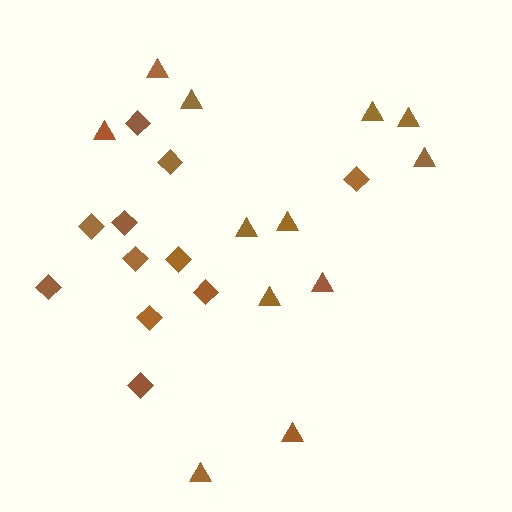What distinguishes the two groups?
There are 2 groups: one group of triangles (12) and one group of diamonds (11).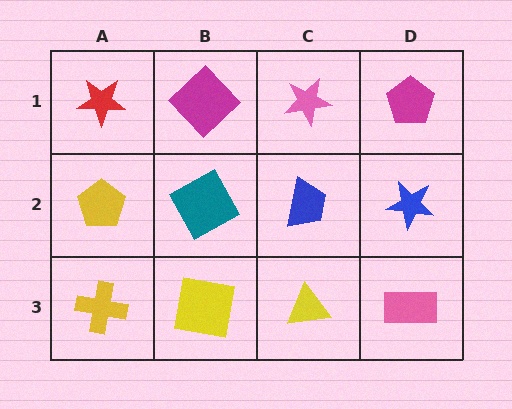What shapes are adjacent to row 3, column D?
A blue star (row 2, column D), a yellow triangle (row 3, column C).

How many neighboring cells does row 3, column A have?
2.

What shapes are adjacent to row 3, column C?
A blue trapezoid (row 2, column C), a yellow square (row 3, column B), a pink rectangle (row 3, column D).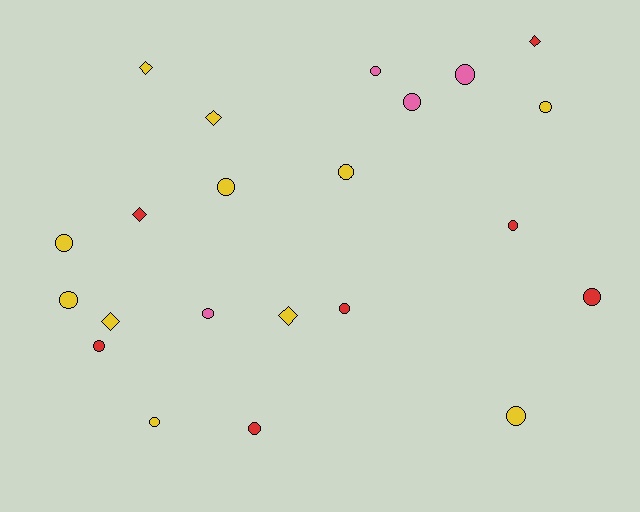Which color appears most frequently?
Yellow, with 11 objects.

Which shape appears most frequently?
Circle, with 16 objects.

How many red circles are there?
There are 5 red circles.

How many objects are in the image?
There are 22 objects.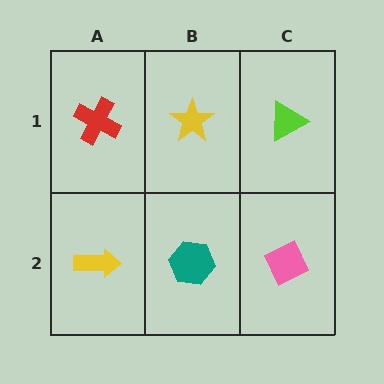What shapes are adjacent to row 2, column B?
A yellow star (row 1, column B), a yellow arrow (row 2, column A), a pink diamond (row 2, column C).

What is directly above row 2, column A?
A red cross.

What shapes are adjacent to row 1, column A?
A yellow arrow (row 2, column A), a yellow star (row 1, column B).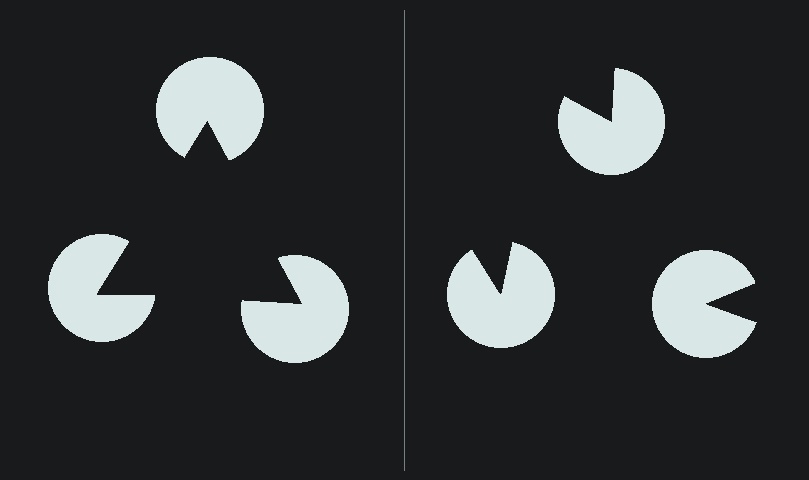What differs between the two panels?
The pac-man discs are positioned identically on both sides; only the wedge orientations differ. On the left they align to a triangle; on the right they are misaligned.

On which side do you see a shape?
An illusory triangle appears on the left side. On the right side the wedge cuts are rotated, so no coherent shape forms.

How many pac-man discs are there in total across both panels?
6 — 3 on each side.